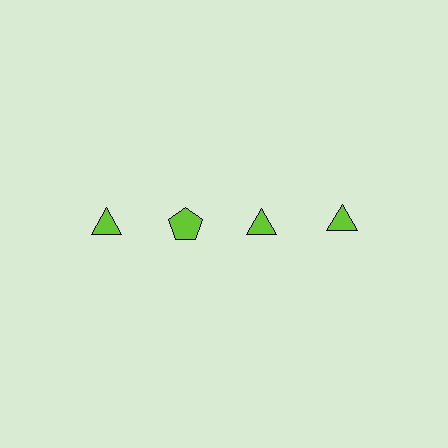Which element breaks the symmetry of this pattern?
The lime pentagon in the top row, second from left column breaks the symmetry. All other shapes are lime triangles.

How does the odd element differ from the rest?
It has a different shape: pentagon instead of triangle.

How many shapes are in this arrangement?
There are 4 shapes arranged in a grid pattern.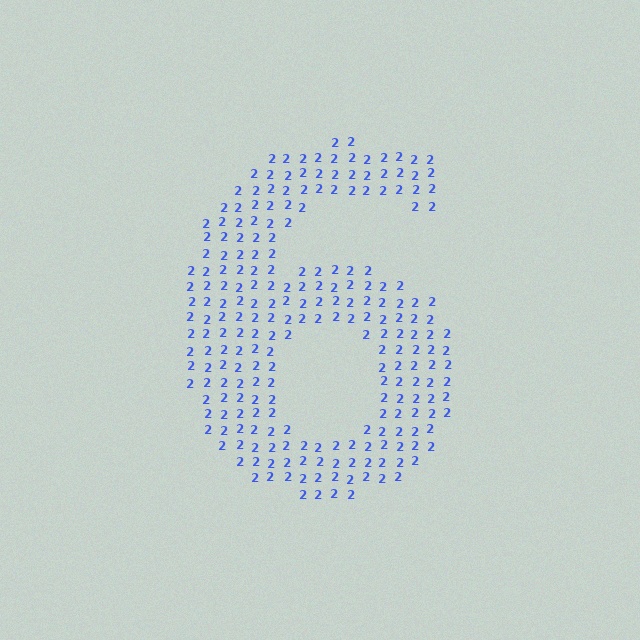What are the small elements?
The small elements are digit 2's.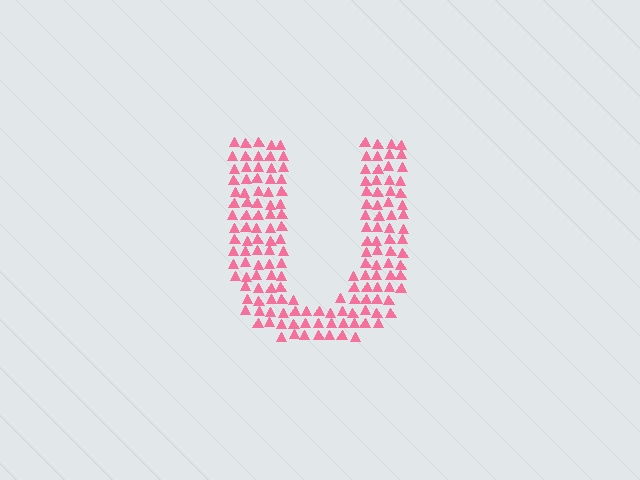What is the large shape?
The large shape is the letter U.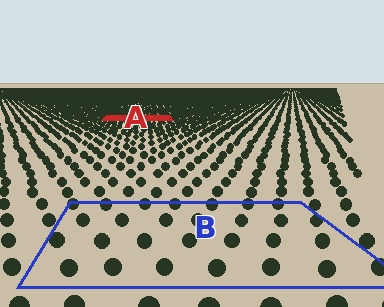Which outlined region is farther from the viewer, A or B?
Region A is farther from the viewer — the texture elements inside it appear smaller and more densely packed.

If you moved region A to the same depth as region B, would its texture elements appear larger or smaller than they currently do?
They would appear larger. At a closer depth, the same texture elements are projected at a bigger on-screen size.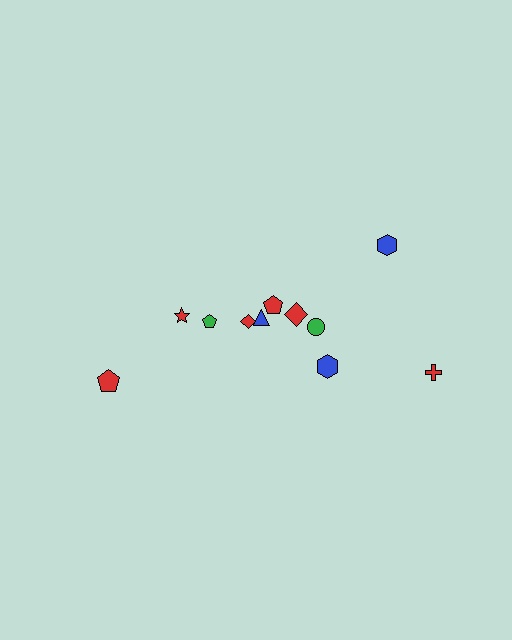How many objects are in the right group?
There are 7 objects.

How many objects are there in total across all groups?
There are 11 objects.